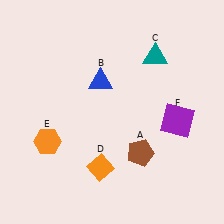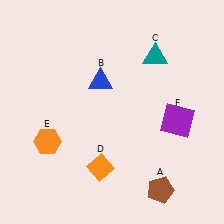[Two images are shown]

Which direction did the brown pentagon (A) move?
The brown pentagon (A) moved down.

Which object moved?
The brown pentagon (A) moved down.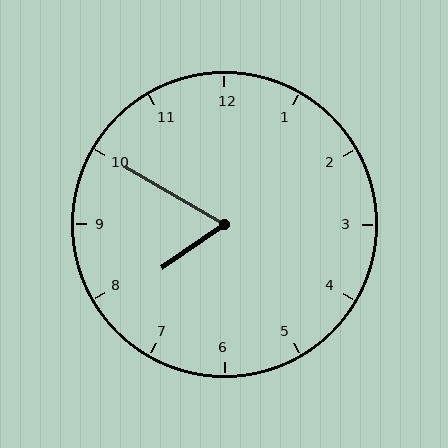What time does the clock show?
7:50.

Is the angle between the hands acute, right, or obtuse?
It is acute.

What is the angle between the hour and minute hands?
Approximately 65 degrees.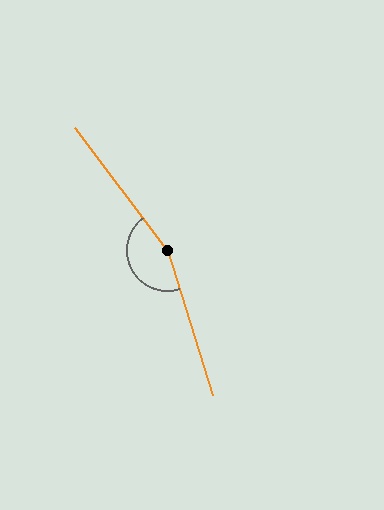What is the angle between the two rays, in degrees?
Approximately 160 degrees.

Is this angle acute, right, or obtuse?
It is obtuse.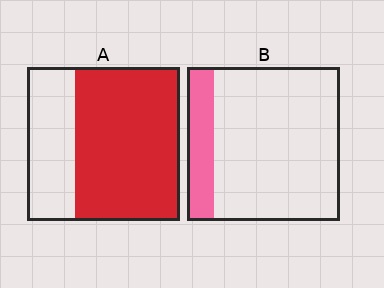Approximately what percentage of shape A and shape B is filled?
A is approximately 70% and B is approximately 20%.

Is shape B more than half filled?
No.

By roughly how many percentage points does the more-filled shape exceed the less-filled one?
By roughly 50 percentage points (A over B).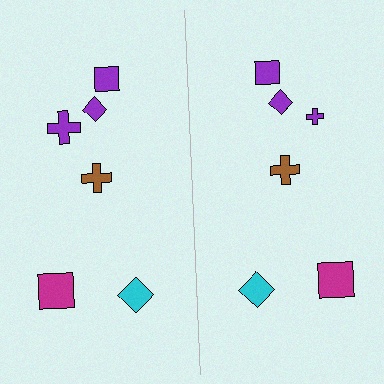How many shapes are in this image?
There are 12 shapes in this image.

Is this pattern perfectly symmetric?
No, the pattern is not perfectly symmetric. The purple cross on the right side has a different size than its mirror counterpart.